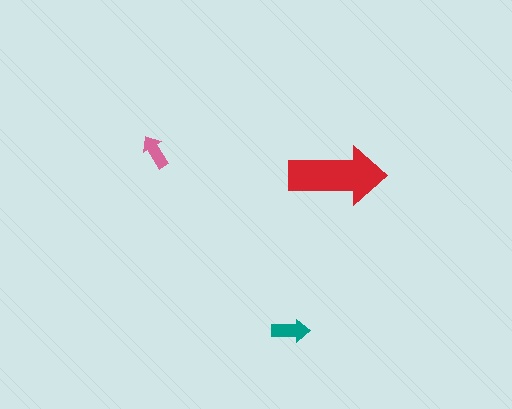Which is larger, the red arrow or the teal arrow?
The red one.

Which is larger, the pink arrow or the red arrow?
The red one.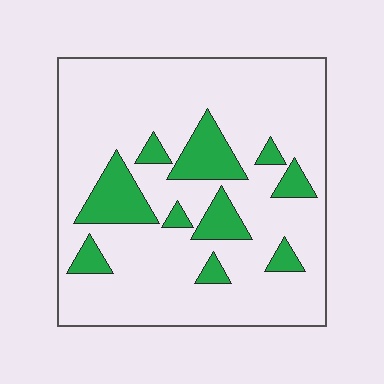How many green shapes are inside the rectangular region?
10.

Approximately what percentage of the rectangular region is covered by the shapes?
Approximately 20%.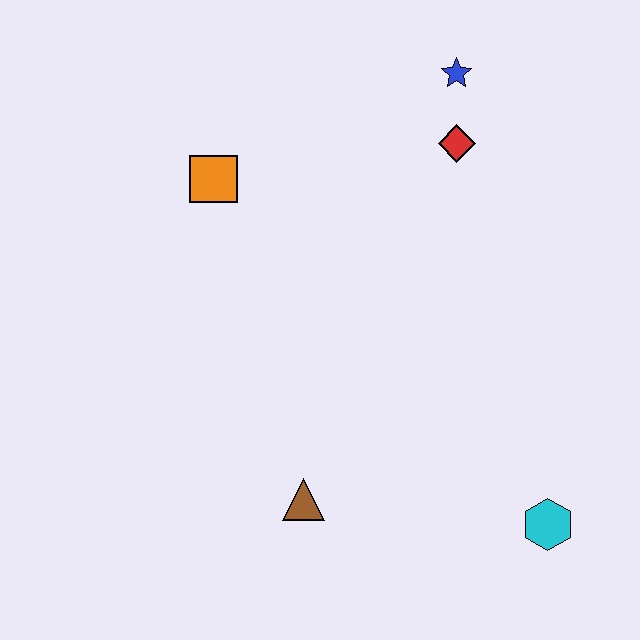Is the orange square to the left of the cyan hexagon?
Yes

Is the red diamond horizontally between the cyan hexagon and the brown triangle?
Yes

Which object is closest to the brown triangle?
The cyan hexagon is closest to the brown triangle.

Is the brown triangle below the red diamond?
Yes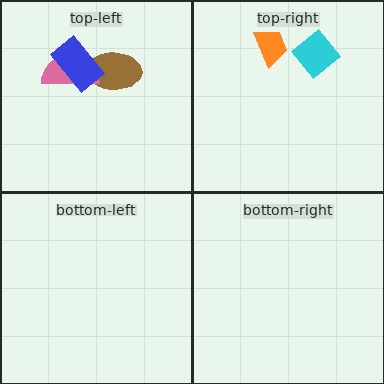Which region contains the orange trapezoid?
The top-right region.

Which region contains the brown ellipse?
The top-left region.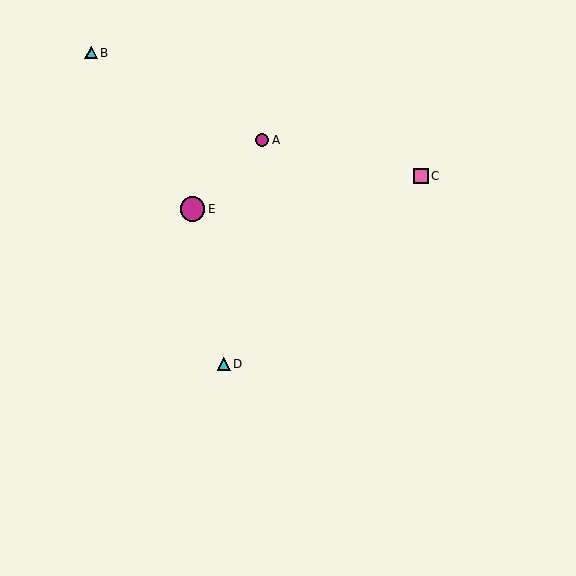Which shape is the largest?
The magenta circle (labeled E) is the largest.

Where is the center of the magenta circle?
The center of the magenta circle is at (262, 140).